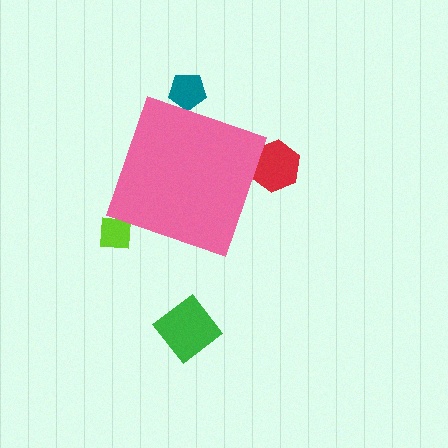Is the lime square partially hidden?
Yes, the lime square is partially hidden behind the pink diamond.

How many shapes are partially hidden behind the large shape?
3 shapes are partially hidden.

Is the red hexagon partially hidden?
Yes, the red hexagon is partially hidden behind the pink diamond.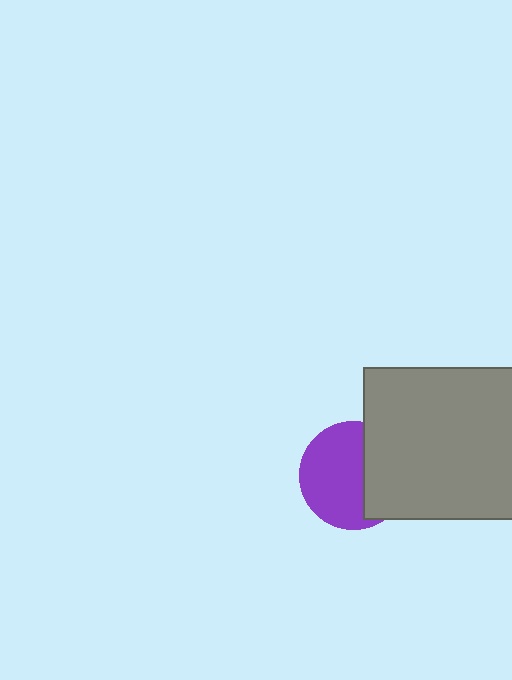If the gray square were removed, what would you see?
You would see the complete purple circle.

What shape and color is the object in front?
The object in front is a gray square.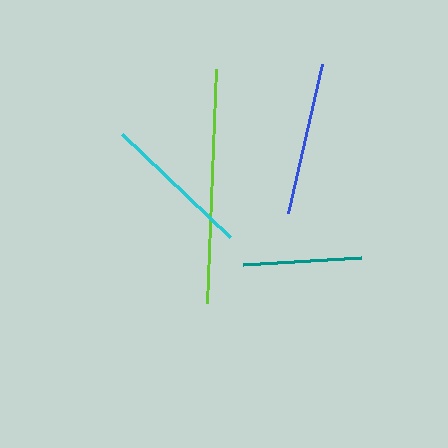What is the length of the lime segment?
The lime segment is approximately 234 pixels long.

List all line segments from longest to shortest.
From longest to shortest: lime, blue, cyan, teal.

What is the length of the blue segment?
The blue segment is approximately 154 pixels long.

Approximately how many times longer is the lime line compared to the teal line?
The lime line is approximately 2.0 times the length of the teal line.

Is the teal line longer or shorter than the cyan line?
The cyan line is longer than the teal line.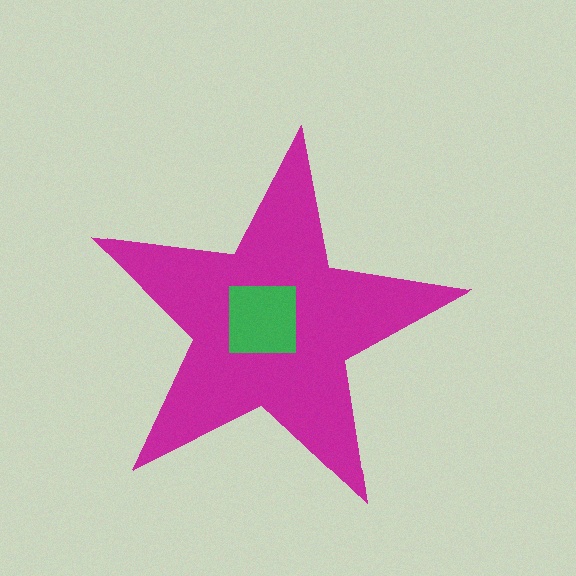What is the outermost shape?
The magenta star.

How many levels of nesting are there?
2.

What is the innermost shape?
The green square.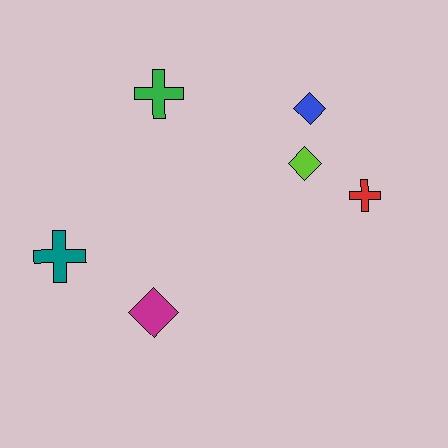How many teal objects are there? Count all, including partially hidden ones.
There is 1 teal object.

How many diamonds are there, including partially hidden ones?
There are 3 diamonds.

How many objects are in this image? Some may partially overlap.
There are 6 objects.